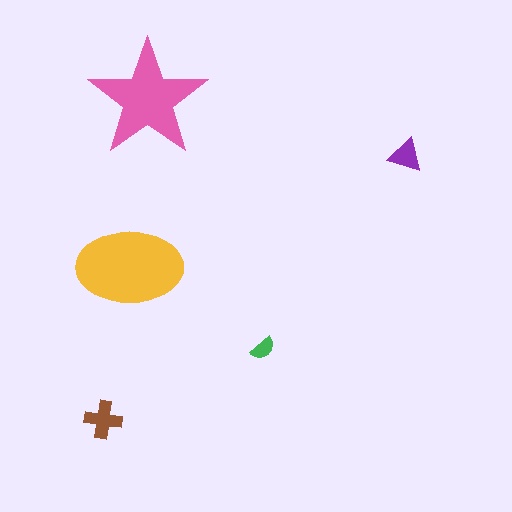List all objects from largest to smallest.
The yellow ellipse, the pink star, the brown cross, the purple triangle, the green semicircle.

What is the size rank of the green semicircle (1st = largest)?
5th.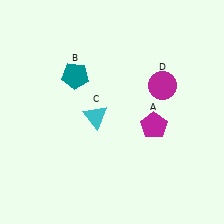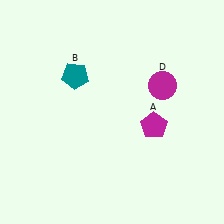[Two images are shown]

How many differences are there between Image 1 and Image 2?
There is 1 difference between the two images.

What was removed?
The cyan triangle (C) was removed in Image 2.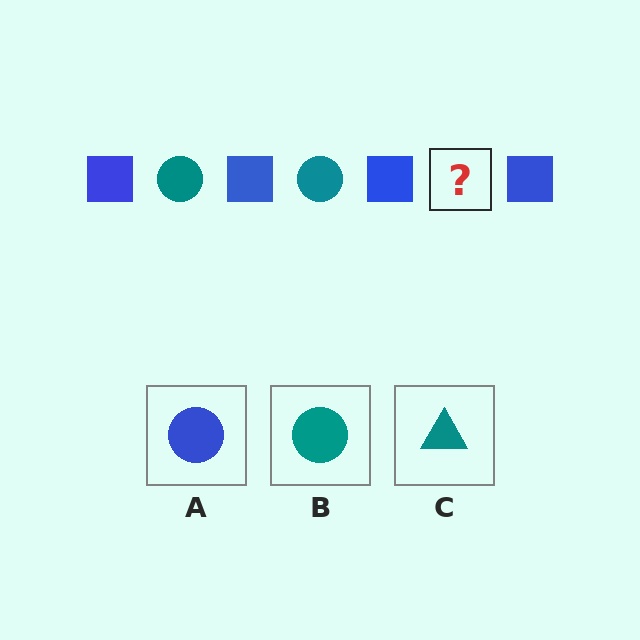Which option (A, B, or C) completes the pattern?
B.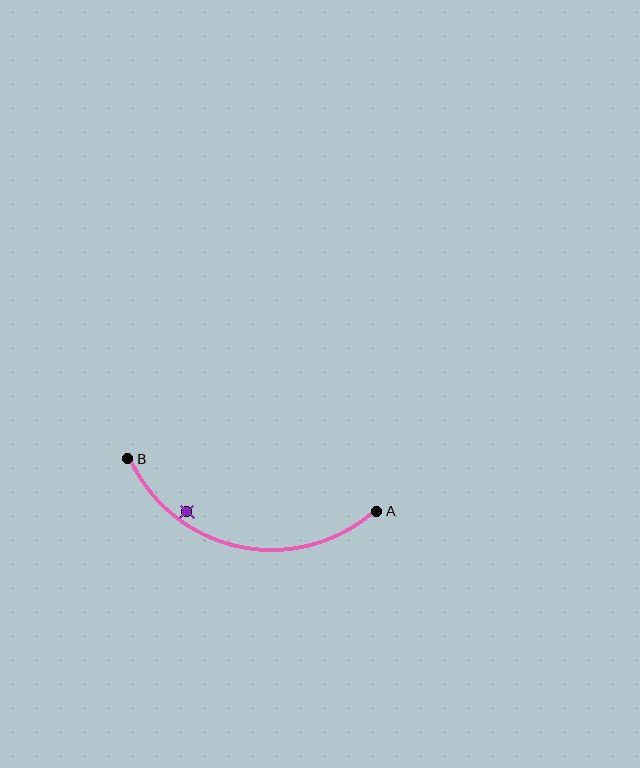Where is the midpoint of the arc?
The arc midpoint is the point on the curve farthest from the straight line joining A and B. It sits below that line.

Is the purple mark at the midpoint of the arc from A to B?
No — the purple mark does not lie on the arc at all. It sits slightly inside the curve.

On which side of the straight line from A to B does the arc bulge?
The arc bulges below the straight line connecting A and B.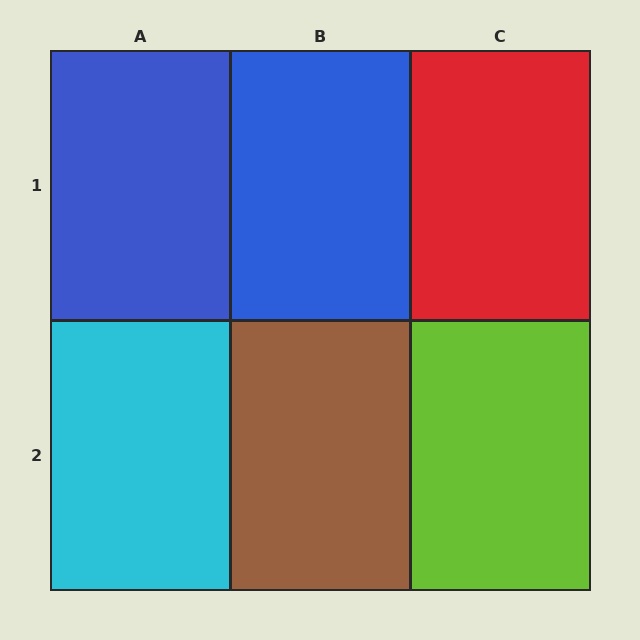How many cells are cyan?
1 cell is cyan.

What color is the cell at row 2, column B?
Brown.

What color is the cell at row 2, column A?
Cyan.